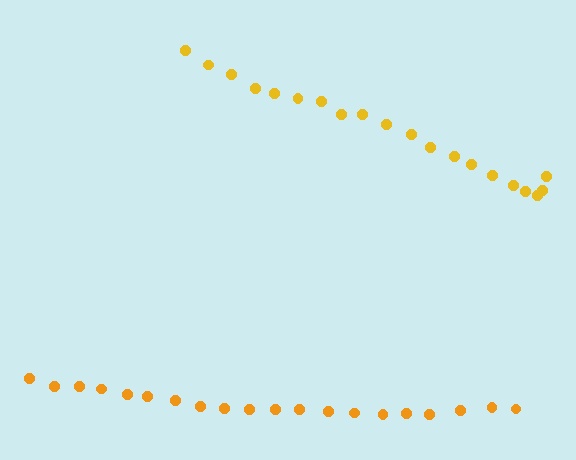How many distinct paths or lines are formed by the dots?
There are 2 distinct paths.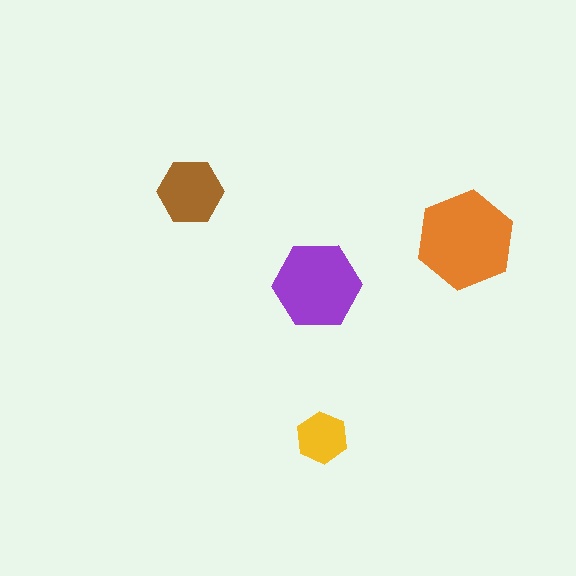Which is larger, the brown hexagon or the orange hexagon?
The orange one.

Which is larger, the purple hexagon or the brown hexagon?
The purple one.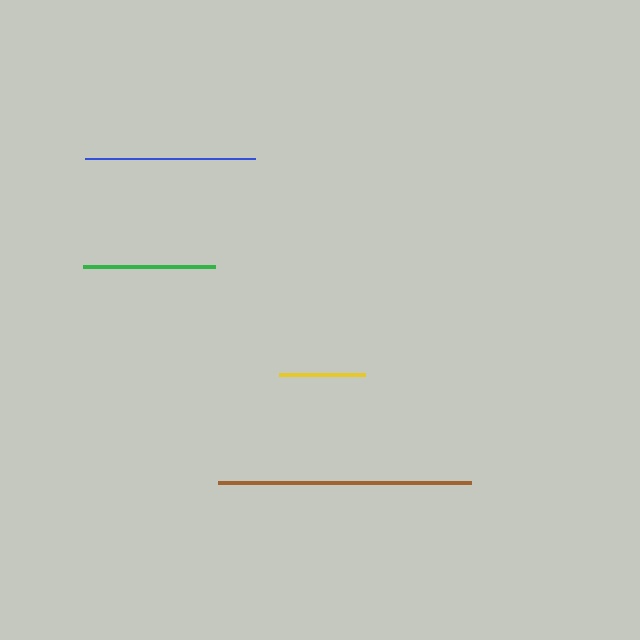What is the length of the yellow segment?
The yellow segment is approximately 85 pixels long.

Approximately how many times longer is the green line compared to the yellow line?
The green line is approximately 1.5 times the length of the yellow line.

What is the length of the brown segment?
The brown segment is approximately 253 pixels long.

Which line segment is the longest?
The brown line is the longest at approximately 253 pixels.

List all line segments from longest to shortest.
From longest to shortest: brown, blue, green, yellow.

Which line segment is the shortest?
The yellow line is the shortest at approximately 85 pixels.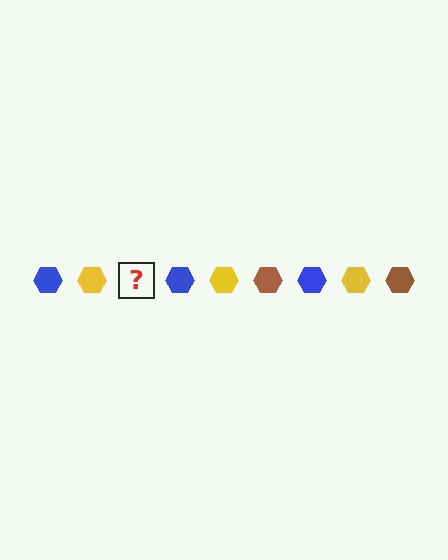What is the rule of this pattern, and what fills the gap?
The rule is that the pattern cycles through blue, yellow, brown hexagons. The gap should be filled with a brown hexagon.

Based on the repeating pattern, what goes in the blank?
The blank should be a brown hexagon.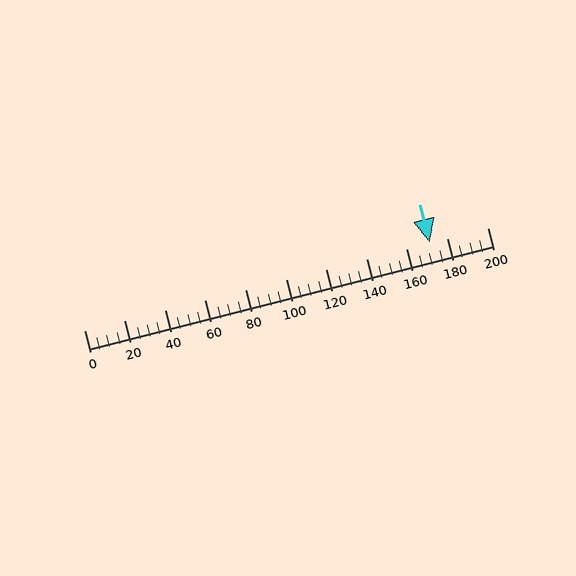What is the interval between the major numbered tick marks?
The major tick marks are spaced 20 units apart.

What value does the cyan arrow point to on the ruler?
The cyan arrow points to approximately 172.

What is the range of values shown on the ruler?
The ruler shows values from 0 to 200.